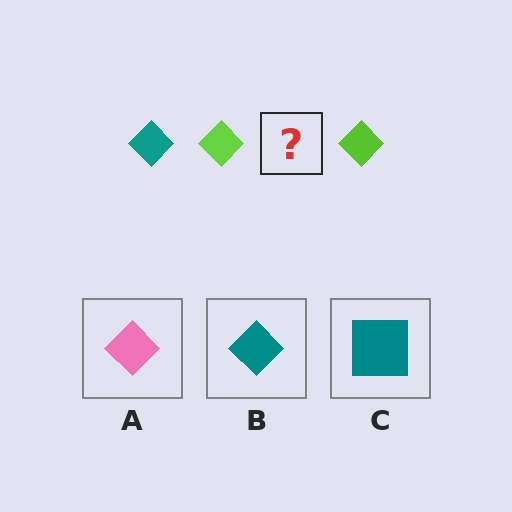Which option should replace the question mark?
Option B.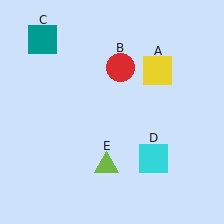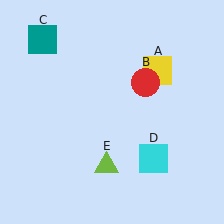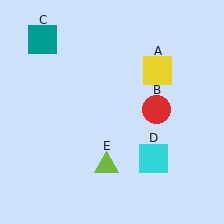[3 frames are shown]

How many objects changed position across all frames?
1 object changed position: red circle (object B).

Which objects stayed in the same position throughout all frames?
Yellow square (object A) and teal square (object C) and cyan square (object D) and lime triangle (object E) remained stationary.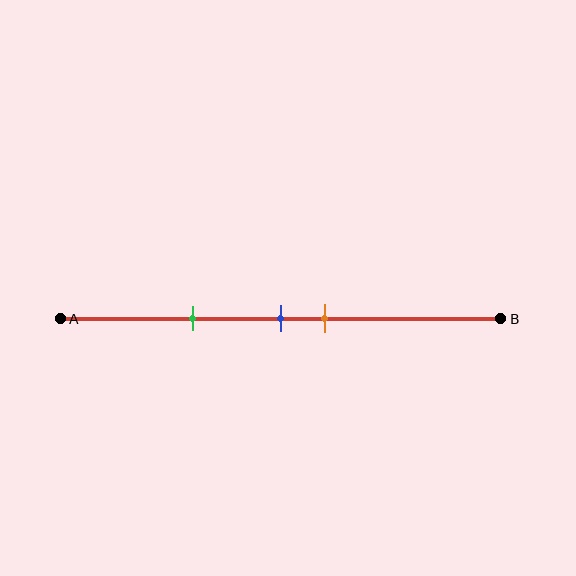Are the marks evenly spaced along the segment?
No, the marks are not evenly spaced.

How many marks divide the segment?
There are 3 marks dividing the segment.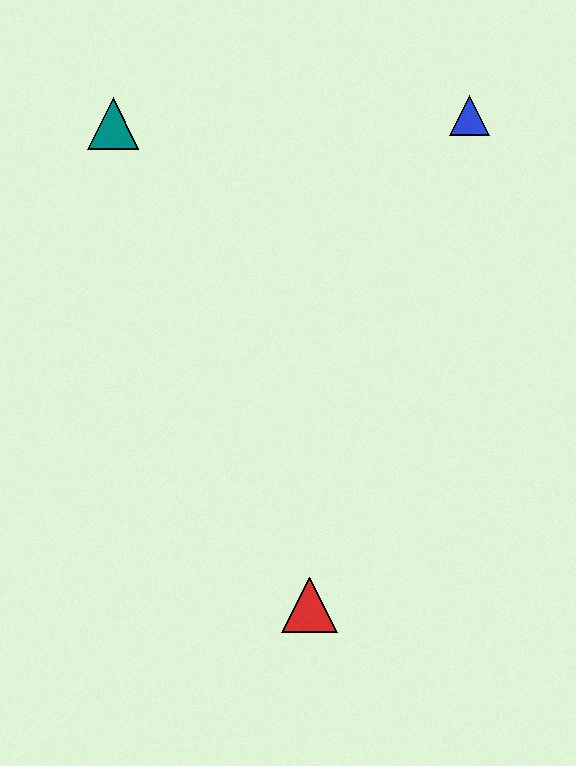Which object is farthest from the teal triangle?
The red triangle is farthest from the teal triangle.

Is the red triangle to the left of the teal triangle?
No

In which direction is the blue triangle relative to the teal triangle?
The blue triangle is to the right of the teal triangle.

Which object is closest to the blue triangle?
The teal triangle is closest to the blue triangle.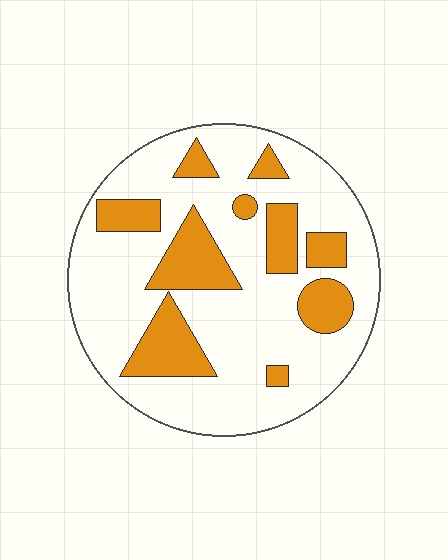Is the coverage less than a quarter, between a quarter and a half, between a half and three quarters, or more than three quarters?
Between a quarter and a half.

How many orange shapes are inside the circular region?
10.